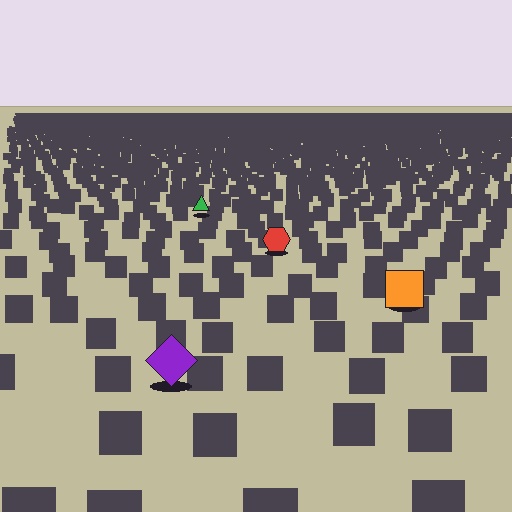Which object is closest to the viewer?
The purple diamond is closest. The texture marks near it are larger and more spread out.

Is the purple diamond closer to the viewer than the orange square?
Yes. The purple diamond is closer — you can tell from the texture gradient: the ground texture is coarser near it.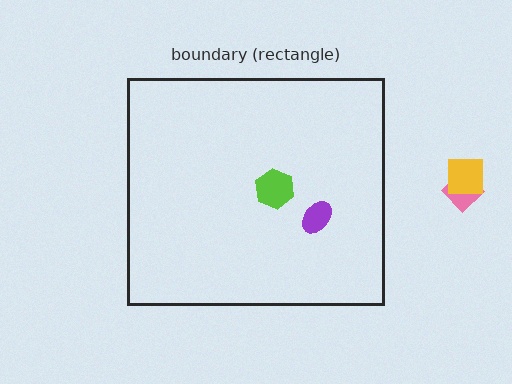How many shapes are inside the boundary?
2 inside, 2 outside.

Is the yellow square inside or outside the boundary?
Outside.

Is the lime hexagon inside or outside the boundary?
Inside.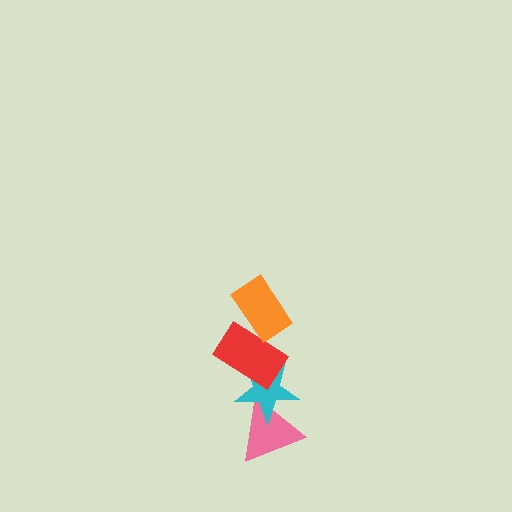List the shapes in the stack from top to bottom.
From top to bottom: the orange rectangle, the red rectangle, the cyan star, the pink triangle.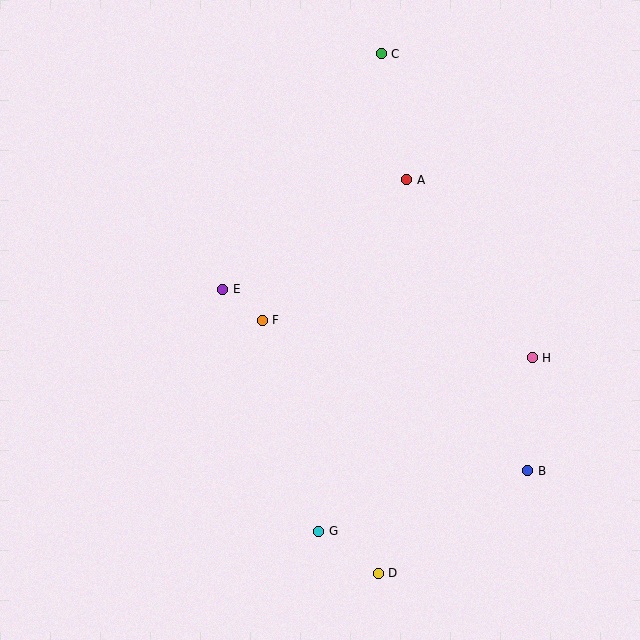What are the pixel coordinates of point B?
Point B is at (528, 471).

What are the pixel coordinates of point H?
Point H is at (532, 358).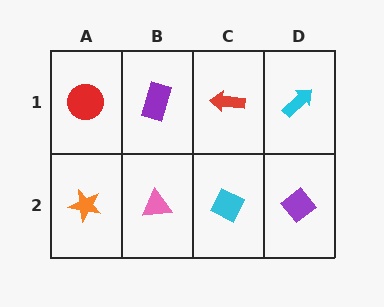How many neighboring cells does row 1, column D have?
2.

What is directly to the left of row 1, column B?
A red circle.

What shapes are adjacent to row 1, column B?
A pink triangle (row 2, column B), a red circle (row 1, column A), a red arrow (row 1, column C).